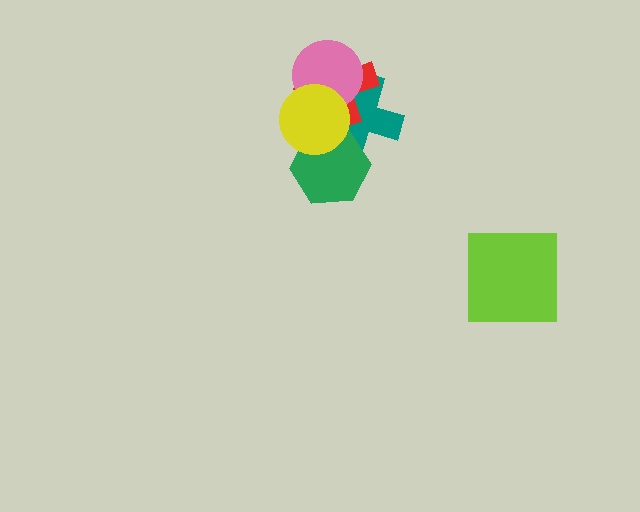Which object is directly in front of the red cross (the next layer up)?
The pink circle is directly in front of the red cross.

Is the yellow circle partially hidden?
No, no other shape covers it.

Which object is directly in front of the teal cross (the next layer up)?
The red cross is directly in front of the teal cross.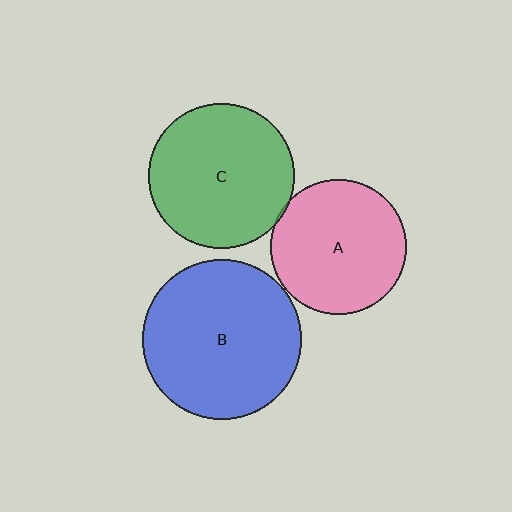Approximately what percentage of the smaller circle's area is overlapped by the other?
Approximately 5%.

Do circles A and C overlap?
Yes.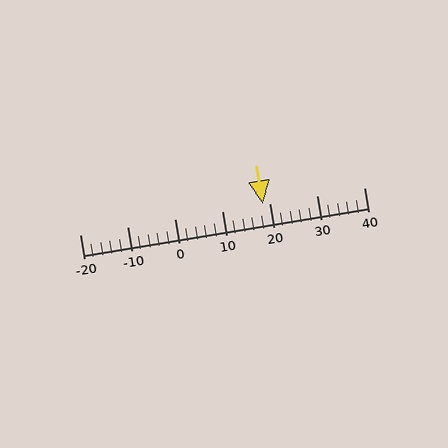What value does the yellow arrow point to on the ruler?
The yellow arrow points to approximately 19.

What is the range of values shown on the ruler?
The ruler shows values from -20 to 40.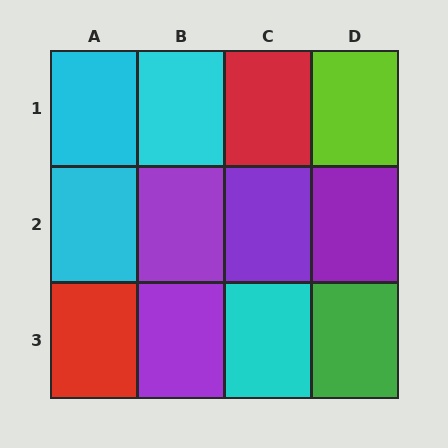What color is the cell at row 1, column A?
Cyan.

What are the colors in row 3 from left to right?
Red, purple, cyan, green.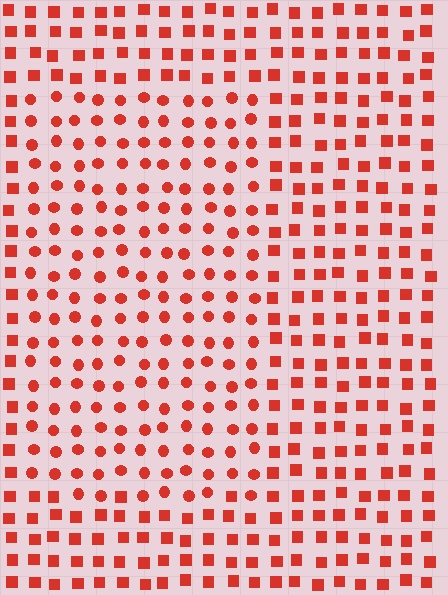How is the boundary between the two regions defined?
The boundary is defined by a change in element shape: circles inside vs. squares outside. All elements share the same color and spacing.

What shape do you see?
I see a rectangle.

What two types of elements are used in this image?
The image uses circles inside the rectangle region and squares outside it.